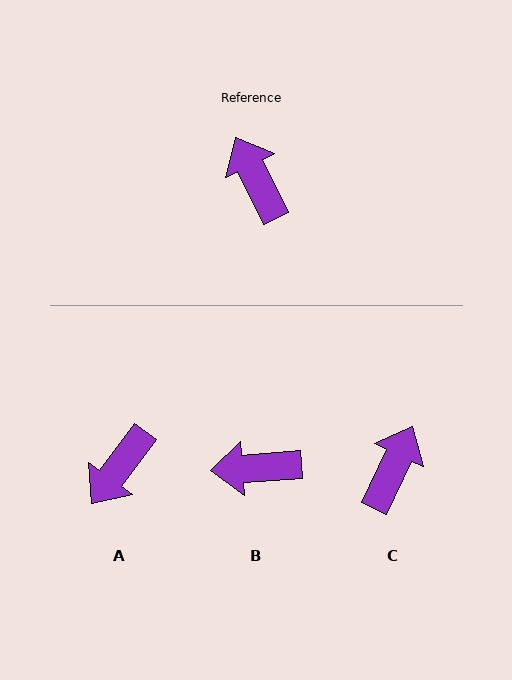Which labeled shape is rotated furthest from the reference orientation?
A, about 117 degrees away.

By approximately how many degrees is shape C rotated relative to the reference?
Approximately 51 degrees clockwise.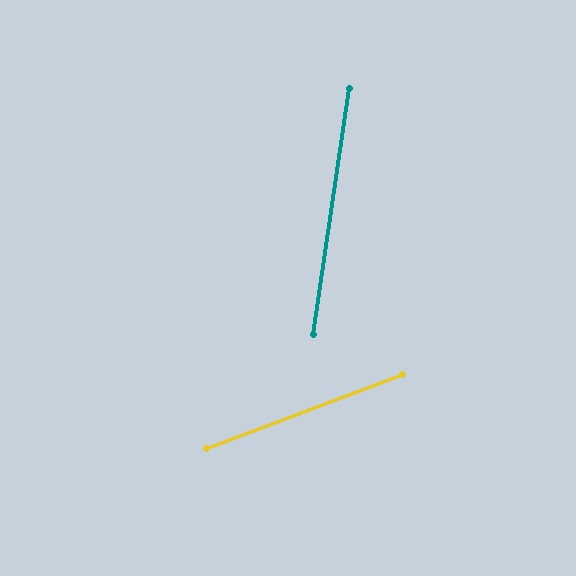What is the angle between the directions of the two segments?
Approximately 61 degrees.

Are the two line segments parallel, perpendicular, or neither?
Neither parallel nor perpendicular — they differ by about 61°.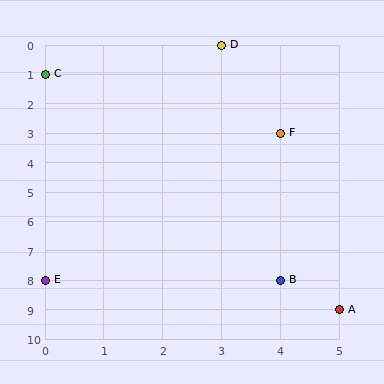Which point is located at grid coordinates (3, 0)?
Point D is at (3, 0).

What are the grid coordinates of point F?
Point F is at grid coordinates (4, 3).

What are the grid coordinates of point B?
Point B is at grid coordinates (4, 8).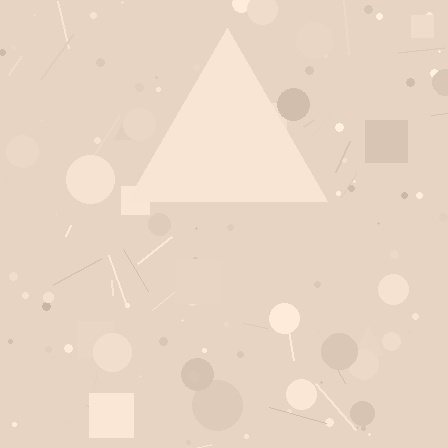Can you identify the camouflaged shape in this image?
The camouflaged shape is a triangle.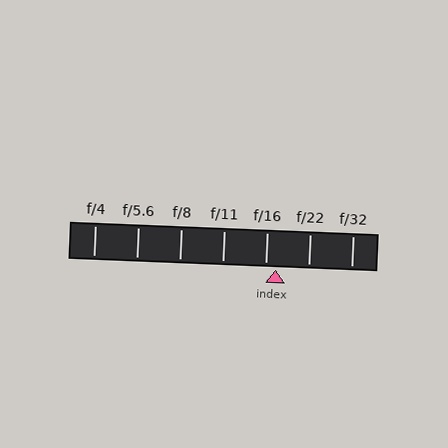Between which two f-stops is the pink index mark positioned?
The index mark is between f/16 and f/22.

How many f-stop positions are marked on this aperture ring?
There are 7 f-stop positions marked.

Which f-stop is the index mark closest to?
The index mark is closest to f/16.